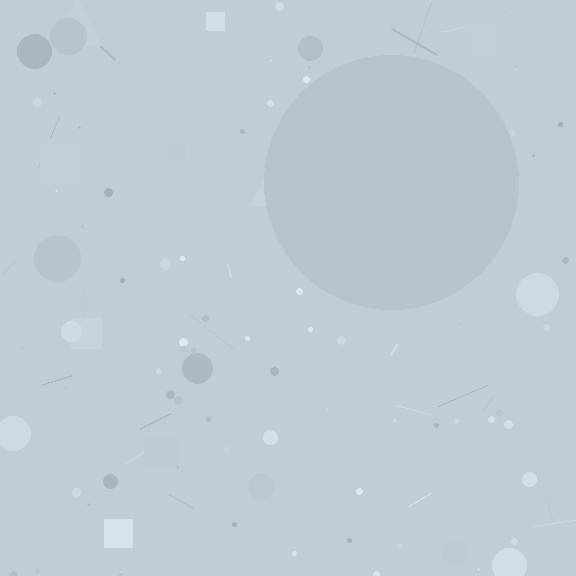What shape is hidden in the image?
A circle is hidden in the image.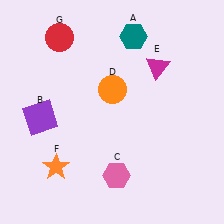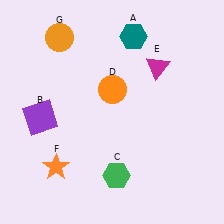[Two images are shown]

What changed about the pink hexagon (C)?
In Image 1, C is pink. In Image 2, it changed to green.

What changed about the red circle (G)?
In Image 1, G is red. In Image 2, it changed to orange.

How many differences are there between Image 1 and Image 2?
There are 2 differences between the two images.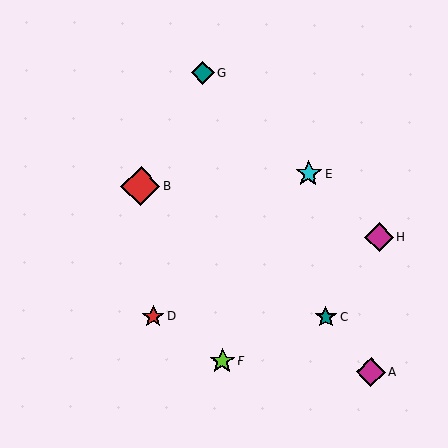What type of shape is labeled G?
Shape G is a teal diamond.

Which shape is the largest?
The red diamond (labeled B) is the largest.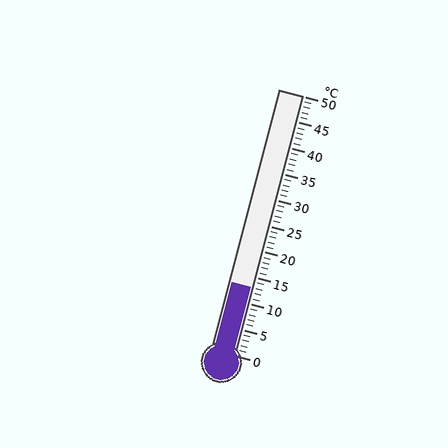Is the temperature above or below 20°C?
The temperature is below 20°C.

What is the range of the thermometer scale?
The thermometer scale ranges from 0°C to 50°C.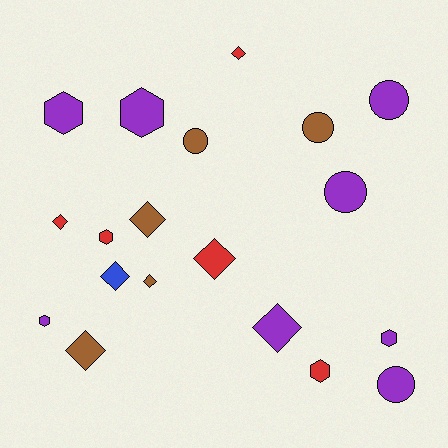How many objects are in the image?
There are 19 objects.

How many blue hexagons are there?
There are no blue hexagons.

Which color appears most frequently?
Purple, with 8 objects.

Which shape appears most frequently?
Diamond, with 8 objects.